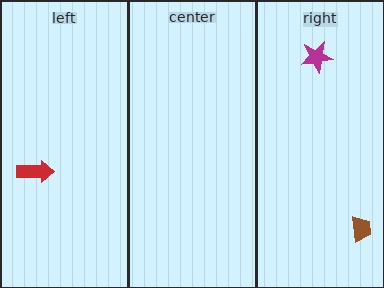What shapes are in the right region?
The magenta star, the brown trapezoid.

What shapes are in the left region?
The red arrow.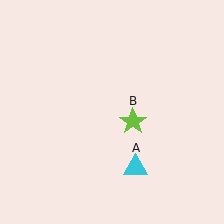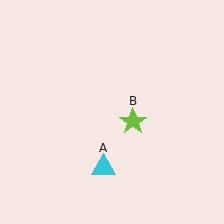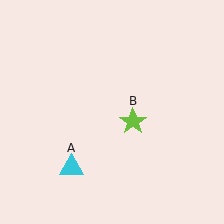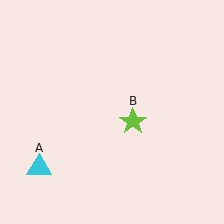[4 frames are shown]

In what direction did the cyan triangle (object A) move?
The cyan triangle (object A) moved left.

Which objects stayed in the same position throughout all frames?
Lime star (object B) remained stationary.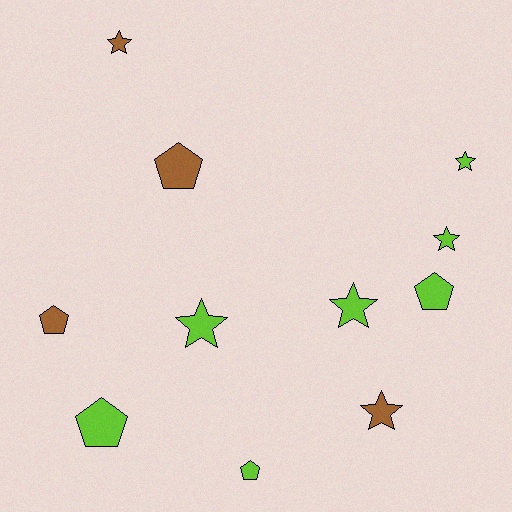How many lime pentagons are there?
There are 3 lime pentagons.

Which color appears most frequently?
Lime, with 7 objects.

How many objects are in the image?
There are 11 objects.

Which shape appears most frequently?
Star, with 6 objects.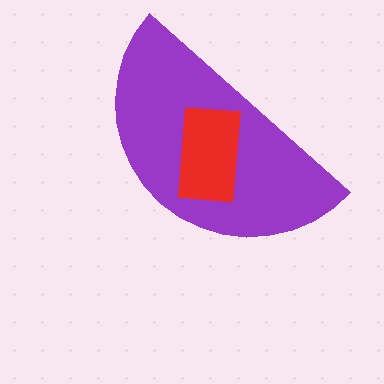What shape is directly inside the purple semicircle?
The red rectangle.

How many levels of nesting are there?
2.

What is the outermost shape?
The purple semicircle.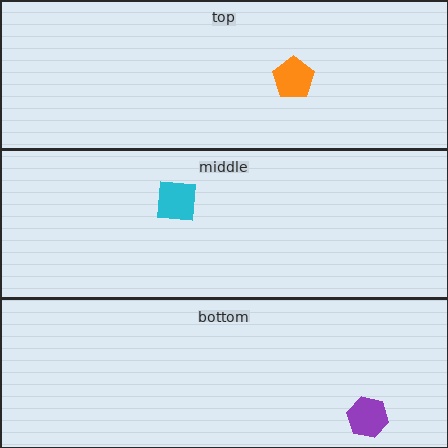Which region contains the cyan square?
The middle region.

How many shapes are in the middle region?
1.